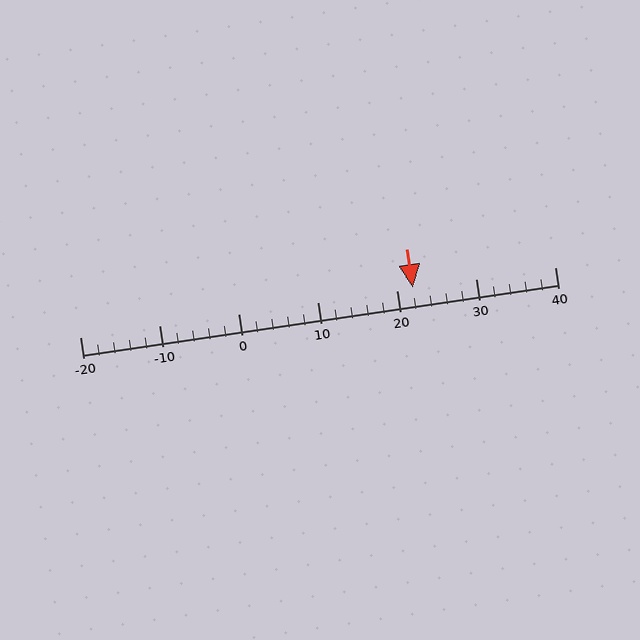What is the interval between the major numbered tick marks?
The major tick marks are spaced 10 units apart.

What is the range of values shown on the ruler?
The ruler shows values from -20 to 40.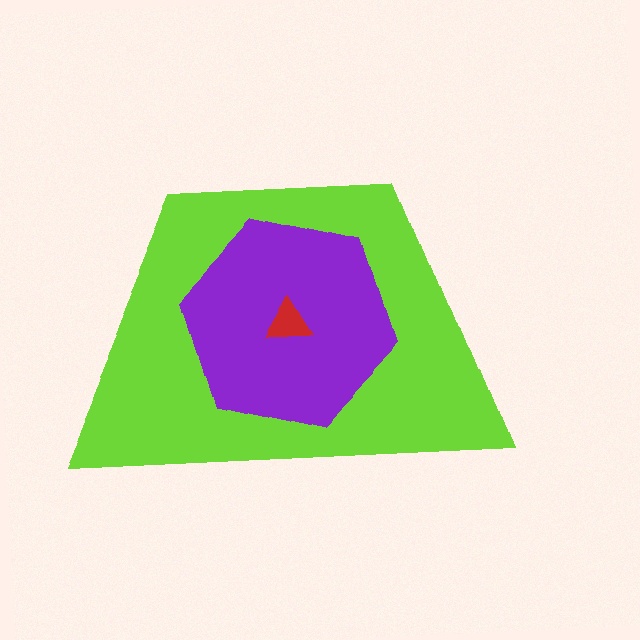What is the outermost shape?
The lime trapezoid.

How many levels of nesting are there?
3.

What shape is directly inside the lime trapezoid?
The purple hexagon.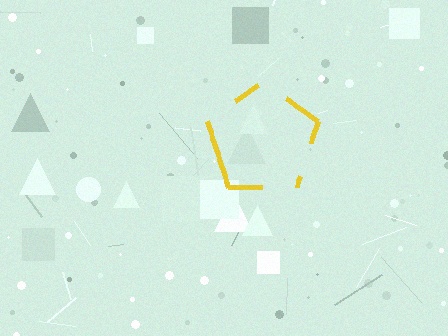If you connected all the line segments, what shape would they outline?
They would outline a pentagon.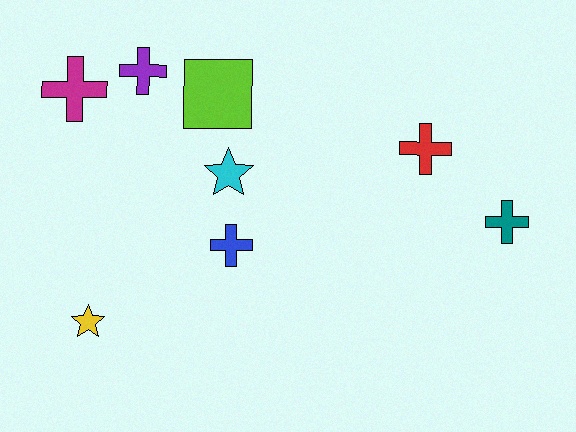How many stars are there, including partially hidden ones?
There are 2 stars.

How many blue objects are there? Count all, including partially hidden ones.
There is 1 blue object.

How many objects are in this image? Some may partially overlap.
There are 8 objects.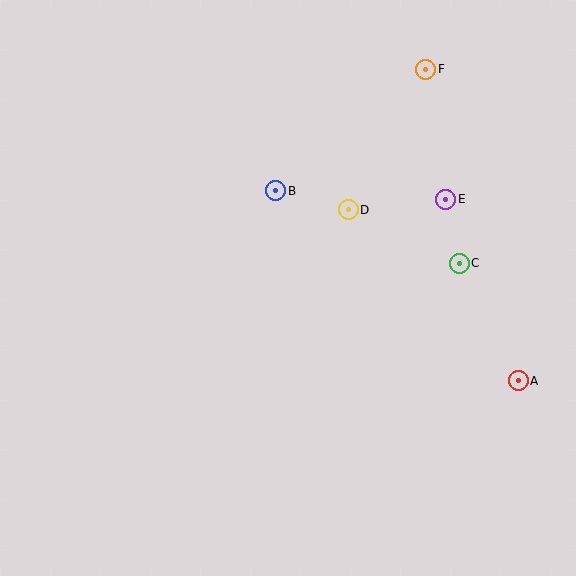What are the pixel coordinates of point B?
Point B is at (276, 191).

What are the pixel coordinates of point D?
Point D is at (348, 210).